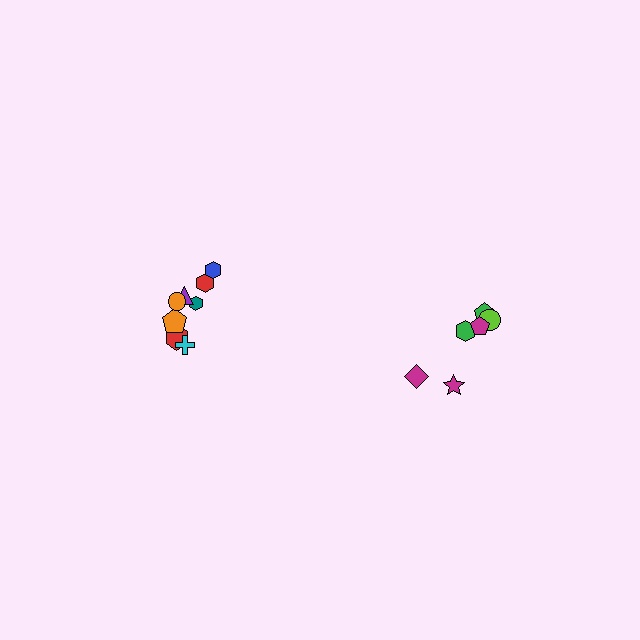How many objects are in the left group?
There are 8 objects.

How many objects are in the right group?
There are 6 objects.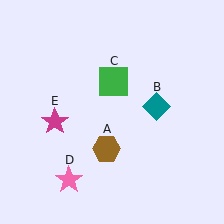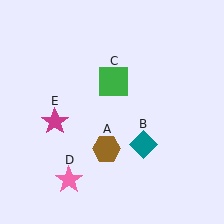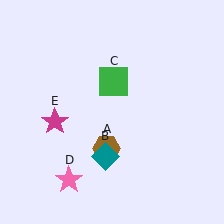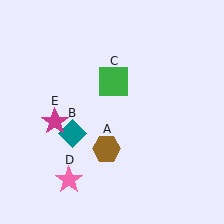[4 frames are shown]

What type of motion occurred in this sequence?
The teal diamond (object B) rotated clockwise around the center of the scene.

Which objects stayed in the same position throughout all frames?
Brown hexagon (object A) and green square (object C) and pink star (object D) and magenta star (object E) remained stationary.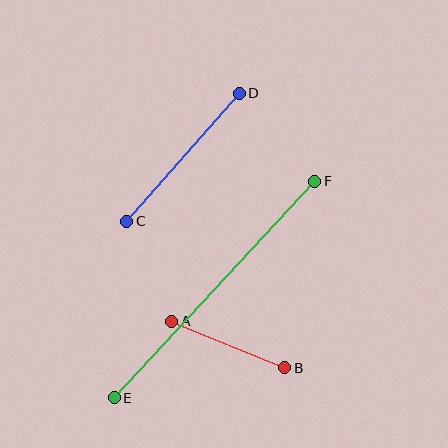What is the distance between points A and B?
The distance is approximately 122 pixels.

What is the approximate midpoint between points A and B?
The midpoint is at approximately (228, 344) pixels.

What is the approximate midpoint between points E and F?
The midpoint is at approximately (215, 289) pixels.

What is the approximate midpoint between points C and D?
The midpoint is at approximately (183, 157) pixels.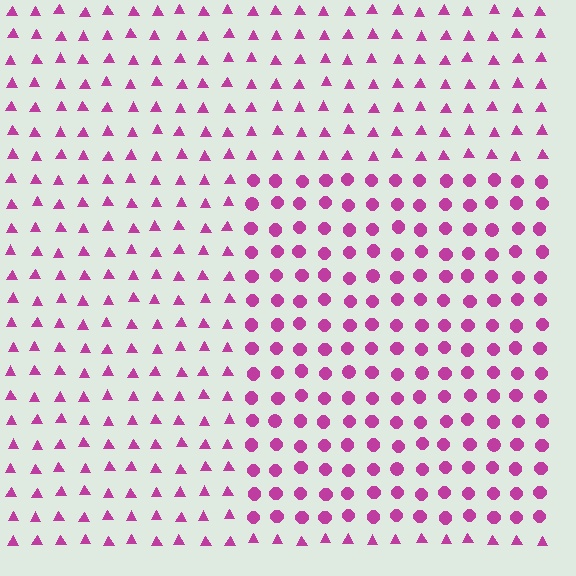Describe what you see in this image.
The image is filled with small magenta elements arranged in a uniform grid. A rectangle-shaped region contains circles, while the surrounding area contains triangles. The boundary is defined purely by the change in element shape.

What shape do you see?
I see a rectangle.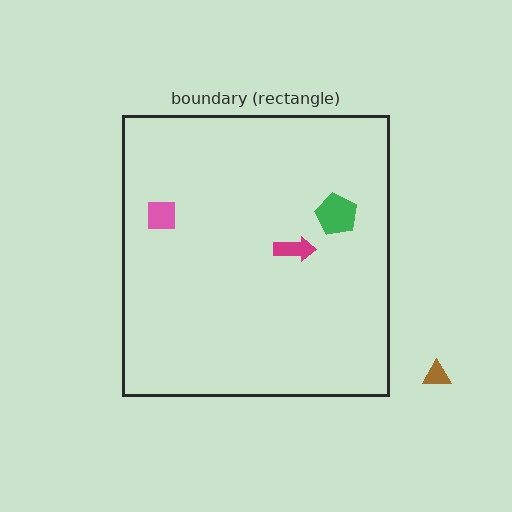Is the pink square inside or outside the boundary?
Inside.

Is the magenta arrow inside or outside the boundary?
Inside.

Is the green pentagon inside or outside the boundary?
Inside.